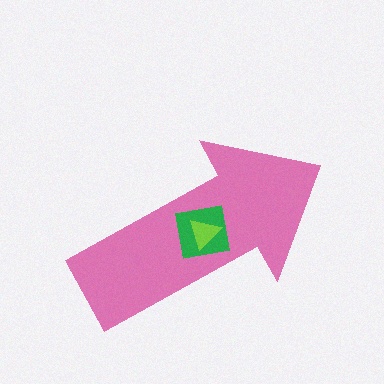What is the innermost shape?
The lime triangle.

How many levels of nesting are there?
3.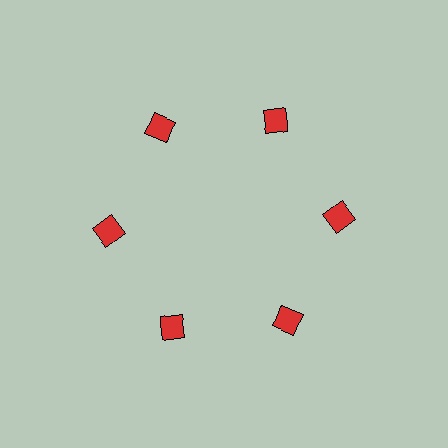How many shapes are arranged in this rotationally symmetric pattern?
There are 6 shapes, arranged in 6 groups of 1.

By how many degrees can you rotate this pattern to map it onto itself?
The pattern maps onto itself every 60 degrees of rotation.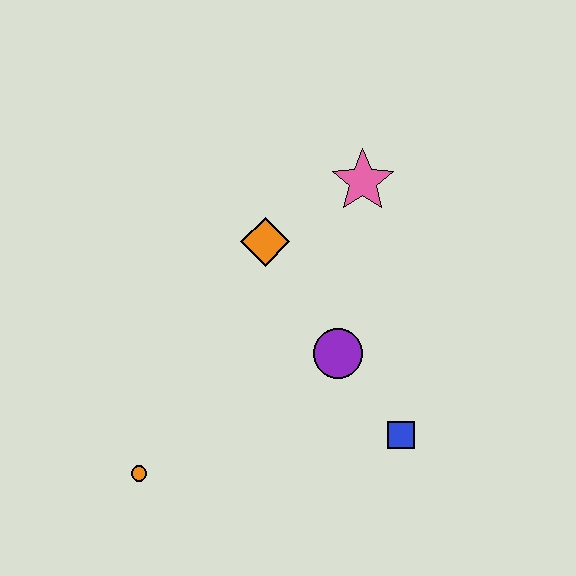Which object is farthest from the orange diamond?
The orange circle is farthest from the orange diamond.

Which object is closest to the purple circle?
The blue square is closest to the purple circle.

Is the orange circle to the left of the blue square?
Yes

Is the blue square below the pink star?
Yes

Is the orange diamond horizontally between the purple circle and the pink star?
No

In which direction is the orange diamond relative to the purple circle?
The orange diamond is above the purple circle.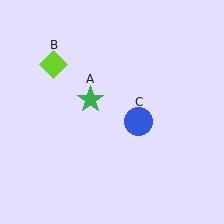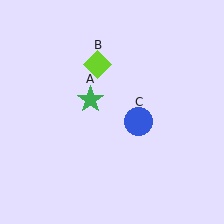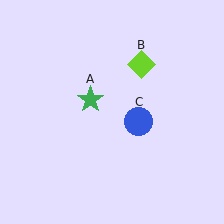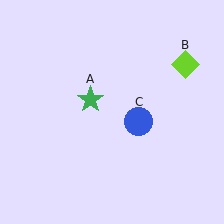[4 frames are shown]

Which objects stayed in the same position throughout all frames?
Green star (object A) and blue circle (object C) remained stationary.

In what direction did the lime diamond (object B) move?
The lime diamond (object B) moved right.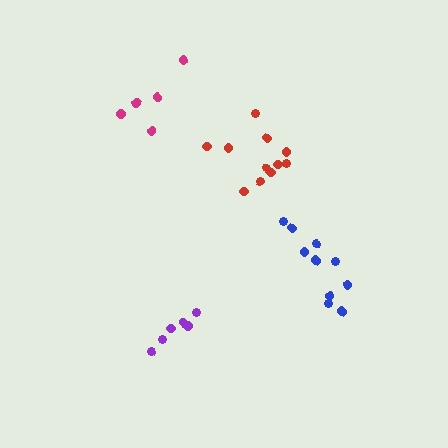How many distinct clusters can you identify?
There are 4 distinct clusters.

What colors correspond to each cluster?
The clusters are colored: purple, red, blue, magenta.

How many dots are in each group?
Group 1: 6 dots, Group 2: 11 dots, Group 3: 10 dots, Group 4: 5 dots (32 total).